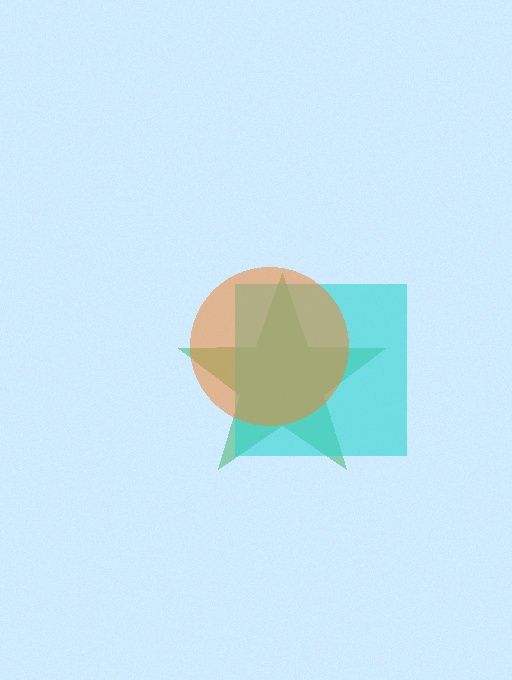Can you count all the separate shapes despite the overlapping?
Yes, there are 3 separate shapes.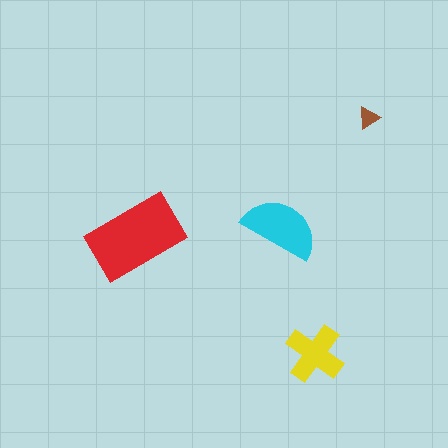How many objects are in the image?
There are 4 objects in the image.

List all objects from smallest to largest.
The brown triangle, the yellow cross, the cyan semicircle, the red rectangle.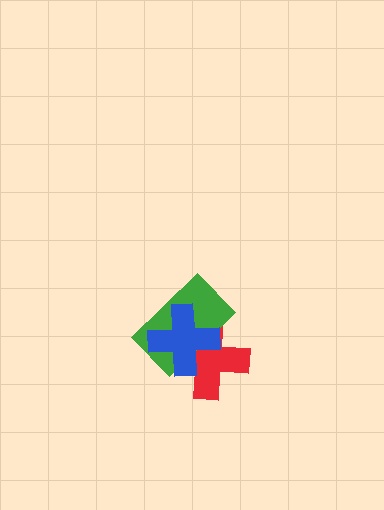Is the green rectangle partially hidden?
Yes, it is partially covered by another shape.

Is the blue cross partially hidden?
No, no other shape covers it.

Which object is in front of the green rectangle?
The blue cross is in front of the green rectangle.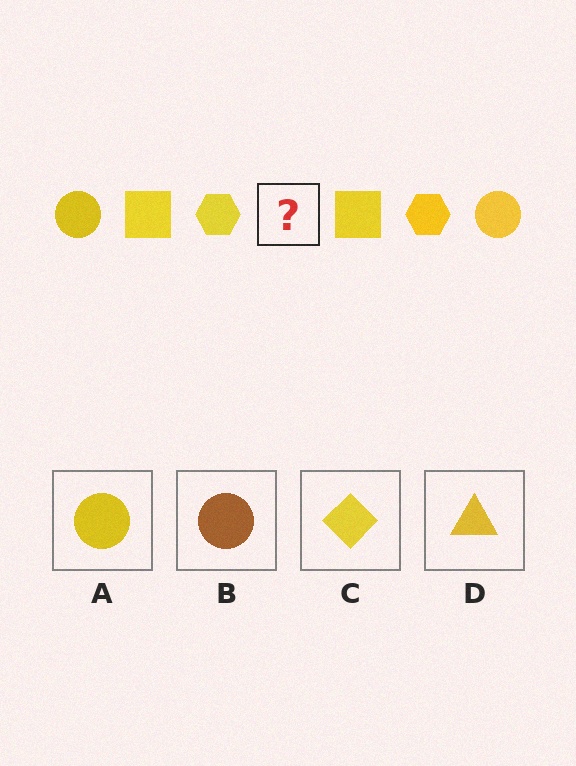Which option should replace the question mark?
Option A.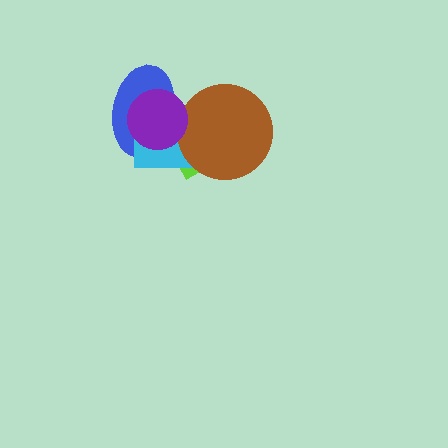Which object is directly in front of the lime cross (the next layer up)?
The blue ellipse is directly in front of the lime cross.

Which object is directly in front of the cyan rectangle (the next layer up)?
The brown circle is directly in front of the cyan rectangle.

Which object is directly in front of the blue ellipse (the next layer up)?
The cyan rectangle is directly in front of the blue ellipse.